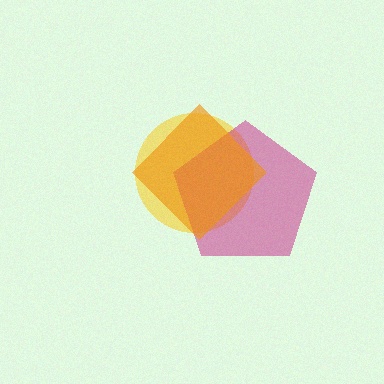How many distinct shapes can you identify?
There are 3 distinct shapes: a yellow circle, a magenta pentagon, an orange diamond.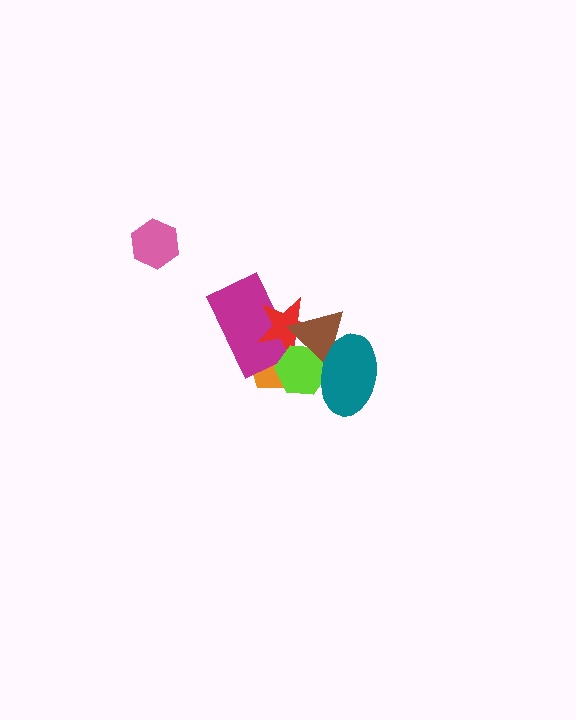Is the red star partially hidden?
Yes, it is partially covered by another shape.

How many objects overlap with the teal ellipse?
2 objects overlap with the teal ellipse.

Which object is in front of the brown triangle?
The teal ellipse is in front of the brown triangle.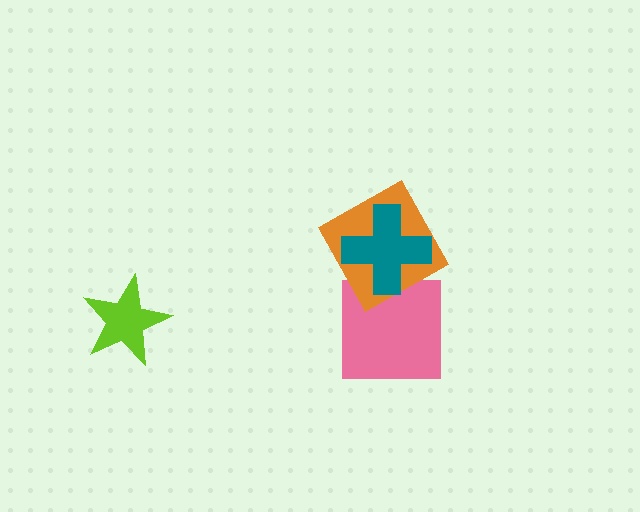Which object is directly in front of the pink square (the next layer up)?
The orange square is directly in front of the pink square.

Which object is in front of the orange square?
The teal cross is in front of the orange square.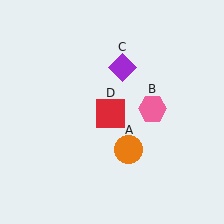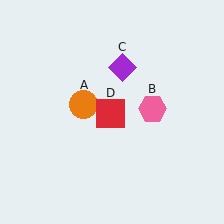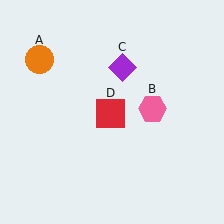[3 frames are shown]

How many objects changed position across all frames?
1 object changed position: orange circle (object A).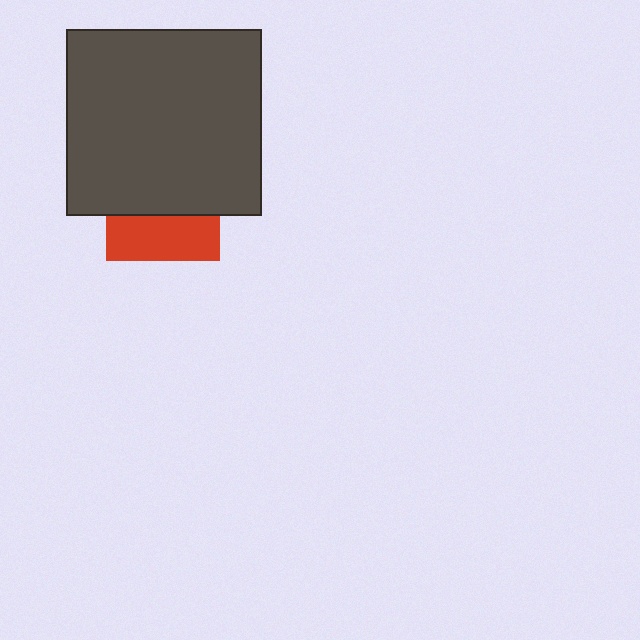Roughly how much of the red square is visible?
A small part of it is visible (roughly 40%).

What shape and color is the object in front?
The object in front is a dark gray rectangle.